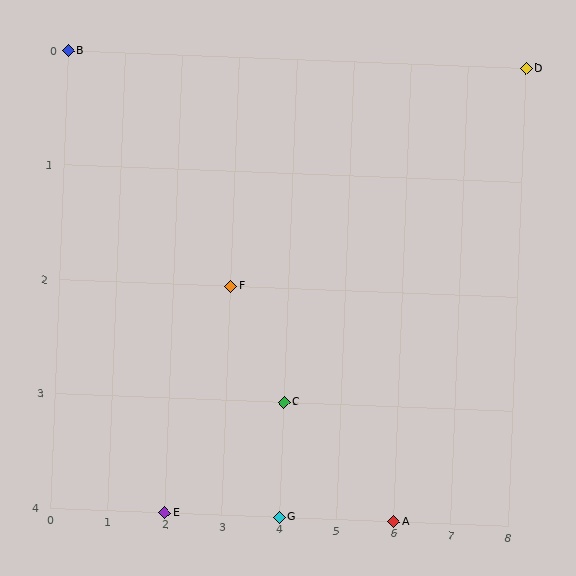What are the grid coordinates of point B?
Point B is at grid coordinates (0, 0).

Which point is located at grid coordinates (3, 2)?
Point F is at (3, 2).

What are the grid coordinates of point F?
Point F is at grid coordinates (3, 2).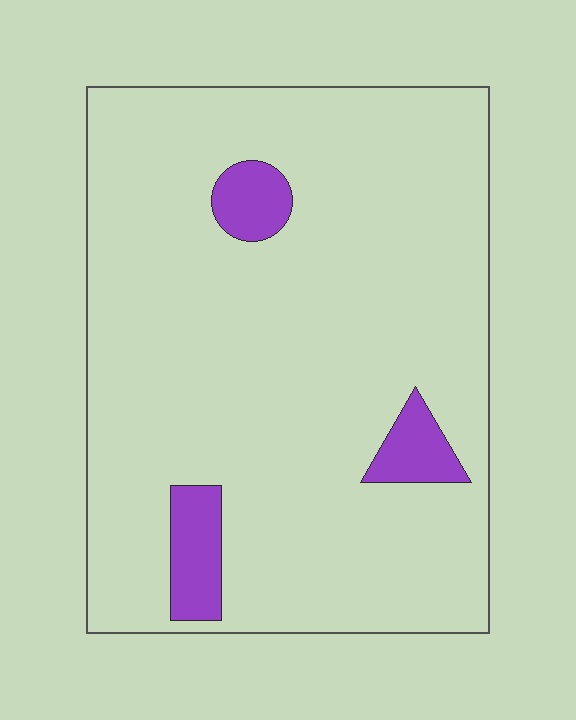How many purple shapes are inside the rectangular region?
3.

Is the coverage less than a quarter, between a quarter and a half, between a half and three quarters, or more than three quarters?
Less than a quarter.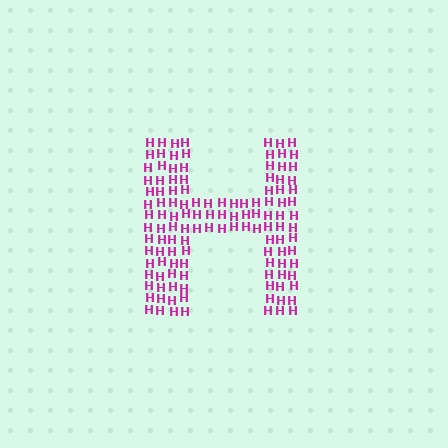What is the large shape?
The large shape is the letter H.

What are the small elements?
The small elements are letter H's.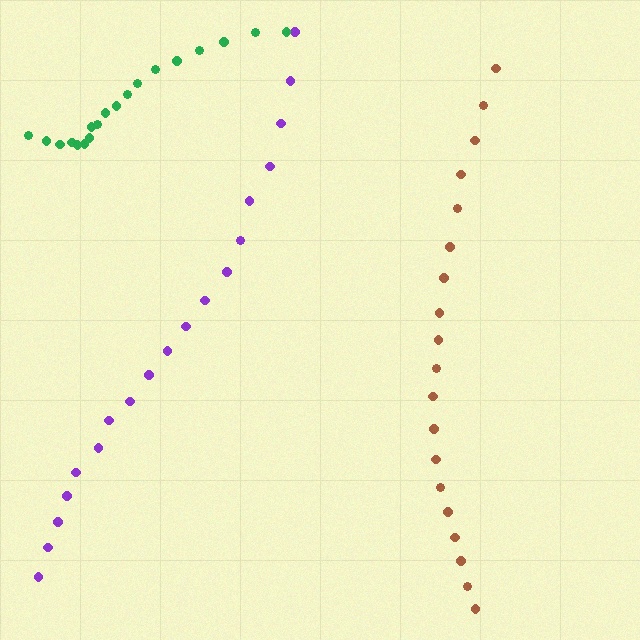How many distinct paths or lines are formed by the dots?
There are 3 distinct paths.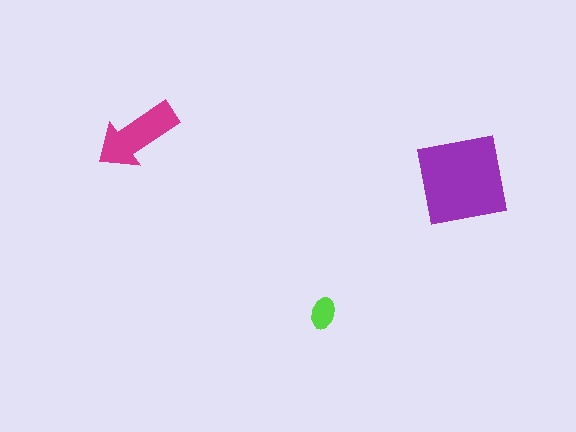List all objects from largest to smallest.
The purple square, the magenta arrow, the lime ellipse.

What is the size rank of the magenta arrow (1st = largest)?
2nd.